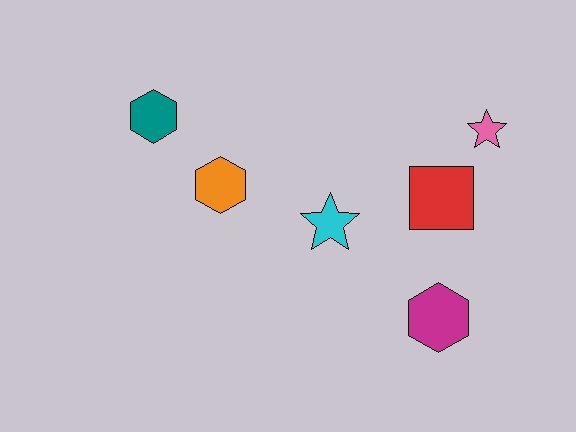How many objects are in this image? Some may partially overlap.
There are 6 objects.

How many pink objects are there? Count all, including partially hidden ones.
There is 1 pink object.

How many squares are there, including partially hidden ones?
There is 1 square.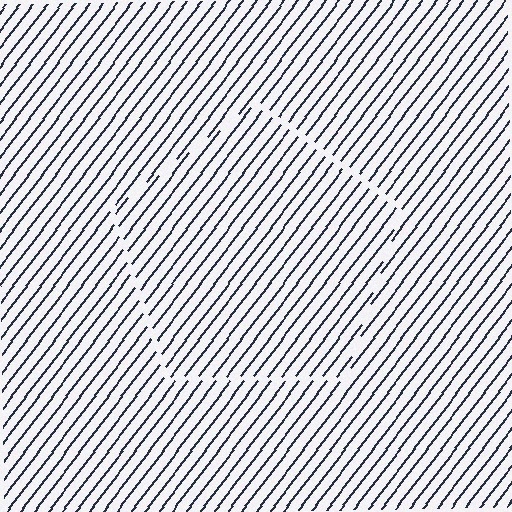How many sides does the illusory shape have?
5 sides — the line-ends trace a pentagon.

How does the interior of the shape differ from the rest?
The interior of the shape contains the same grating, shifted by half a period — the contour is defined by the phase discontinuity where line-ends from the inner and outer gratings abut.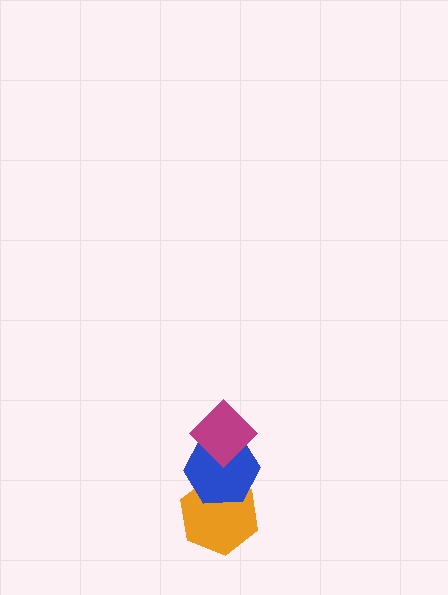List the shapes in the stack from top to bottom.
From top to bottom: the magenta diamond, the blue hexagon, the orange hexagon.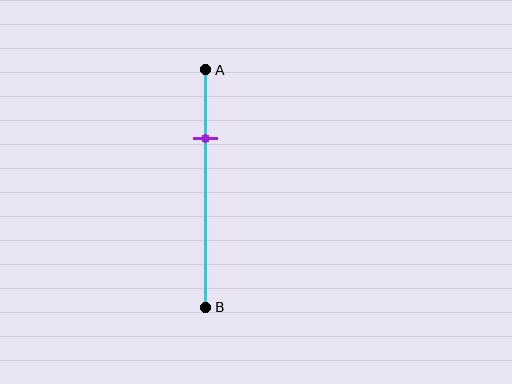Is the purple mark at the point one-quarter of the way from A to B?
No, the mark is at about 30% from A, not at the 25% one-quarter point.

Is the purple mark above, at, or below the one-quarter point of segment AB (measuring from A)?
The purple mark is below the one-quarter point of segment AB.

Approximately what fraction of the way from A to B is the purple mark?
The purple mark is approximately 30% of the way from A to B.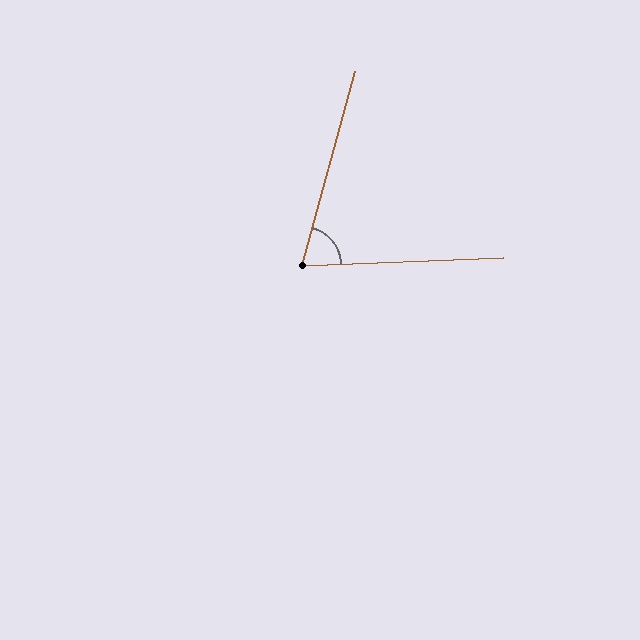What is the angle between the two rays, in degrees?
Approximately 73 degrees.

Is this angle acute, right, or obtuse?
It is acute.